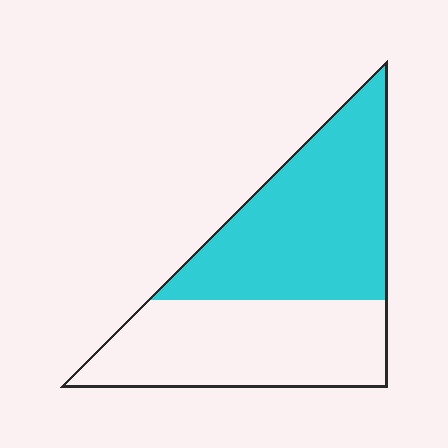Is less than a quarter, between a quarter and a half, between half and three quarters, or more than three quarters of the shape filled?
Between half and three quarters.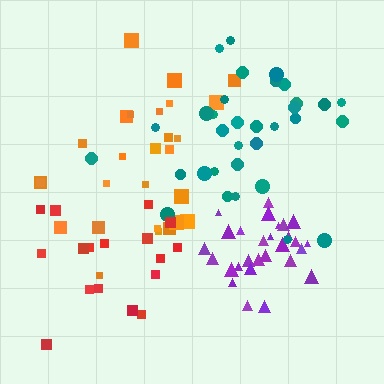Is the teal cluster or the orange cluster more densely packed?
Teal.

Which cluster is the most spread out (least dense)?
Orange.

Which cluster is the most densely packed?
Purple.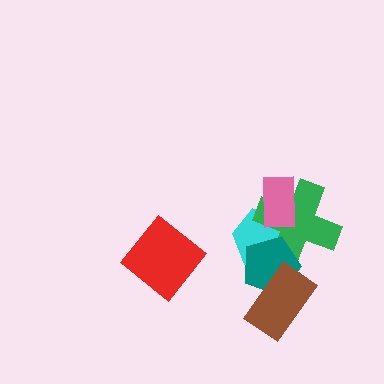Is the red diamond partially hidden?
No, no other shape covers it.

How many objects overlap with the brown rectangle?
1 object overlaps with the brown rectangle.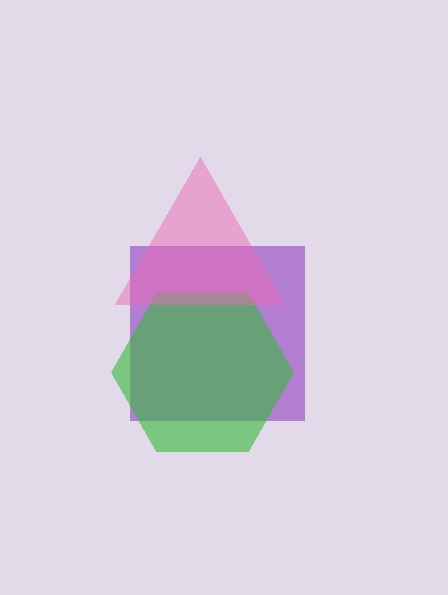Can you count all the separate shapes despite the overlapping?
Yes, there are 3 separate shapes.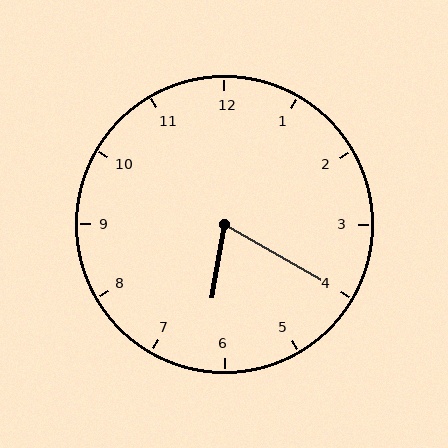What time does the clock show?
6:20.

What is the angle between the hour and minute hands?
Approximately 70 degrees.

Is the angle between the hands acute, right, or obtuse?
It is acute.